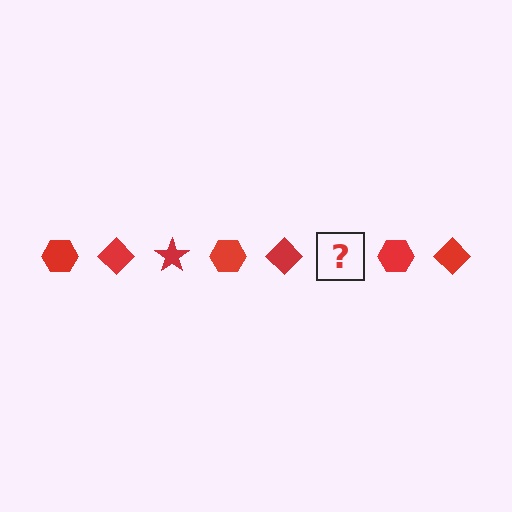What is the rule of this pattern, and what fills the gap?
The rule is that the pattern cycles through hexagon, diamond, star shapes in red. The gap should be filled with a red star.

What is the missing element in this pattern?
The missing element is a red star.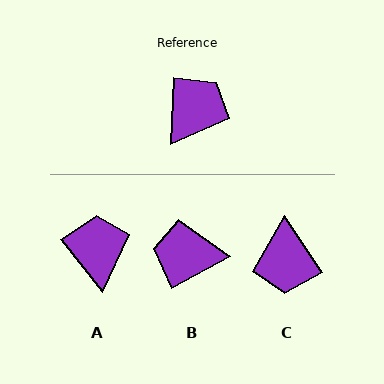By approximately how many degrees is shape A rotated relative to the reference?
Approximately 41 degrees counter-clockwise.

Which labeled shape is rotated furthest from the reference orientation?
C, about 144 degrees away.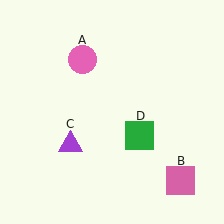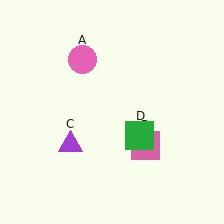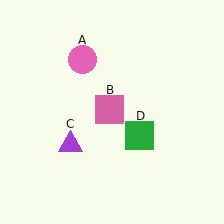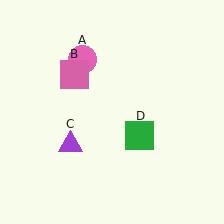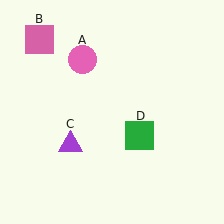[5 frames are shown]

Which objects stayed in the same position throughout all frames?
Pink circle (object A) and purple triangle (object C) and green square (object D) remained stationary.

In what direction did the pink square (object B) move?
The pink square (object B) moved up and to the left.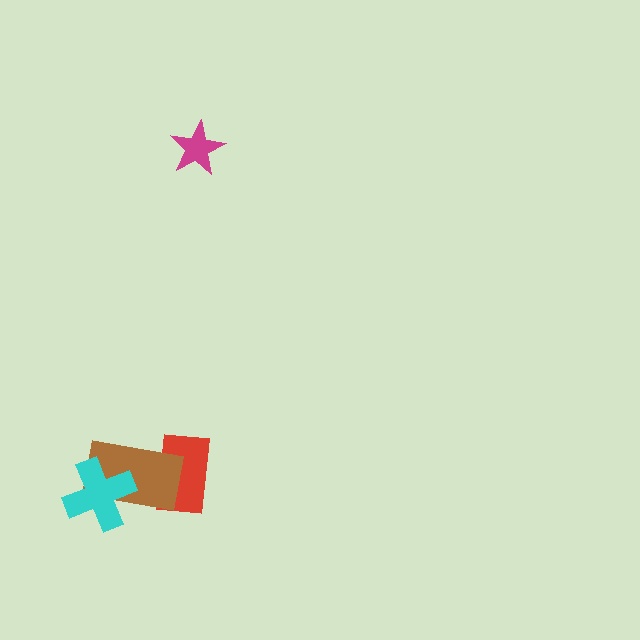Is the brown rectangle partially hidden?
Yes, it is partially covered by another shape.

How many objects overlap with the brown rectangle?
2 objects overlap with the brown rectangle.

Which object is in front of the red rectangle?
The brown rectangle is in front of the red rectangle.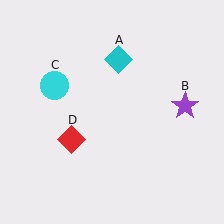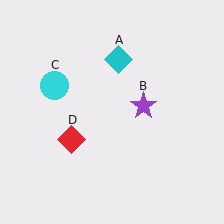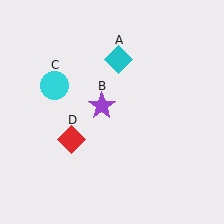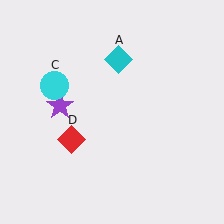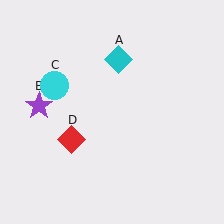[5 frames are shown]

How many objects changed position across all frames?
1 object changed position: purple star (object B).